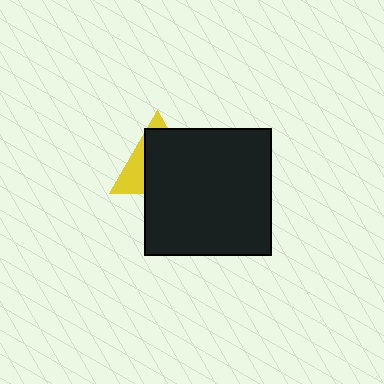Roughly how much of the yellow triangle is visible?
A small part of it is visible (roughly 30%).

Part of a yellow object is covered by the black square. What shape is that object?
It is a triangle.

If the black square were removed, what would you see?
You would see the complete yellow triangle.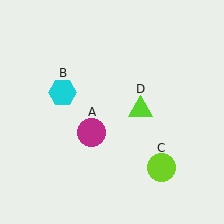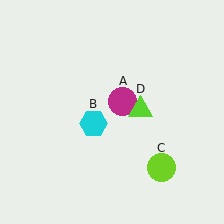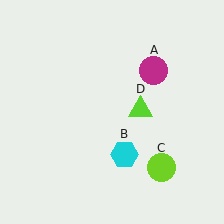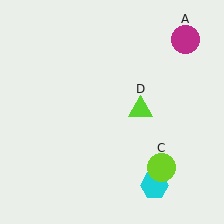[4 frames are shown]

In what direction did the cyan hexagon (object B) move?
The cyan hexagon (object B) moved down and to the right.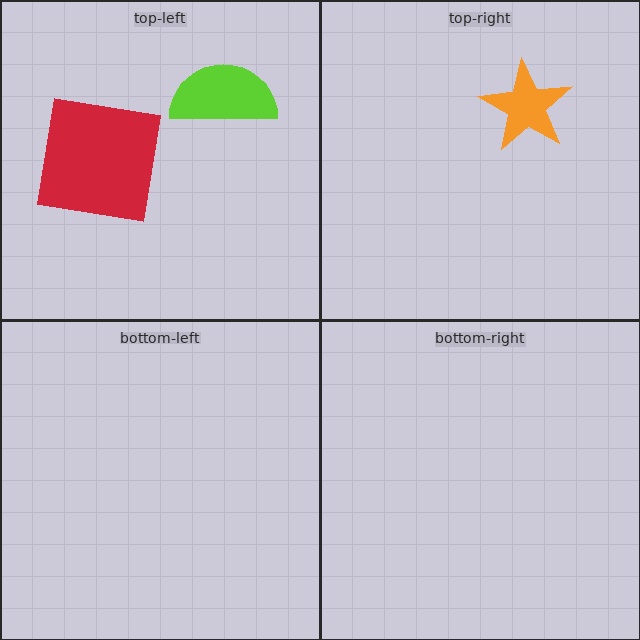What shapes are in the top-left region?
The red square, the lime semicircle.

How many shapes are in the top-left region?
2.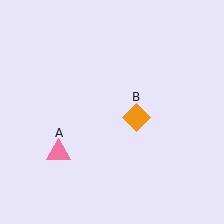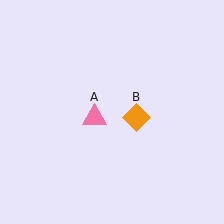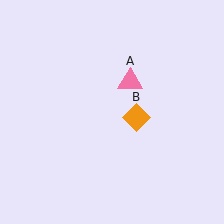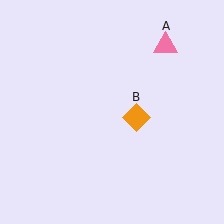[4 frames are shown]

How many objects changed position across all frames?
1 object changed position: pink triangle (object A).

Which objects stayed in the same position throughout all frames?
Orange diamond (object B) remained stationary.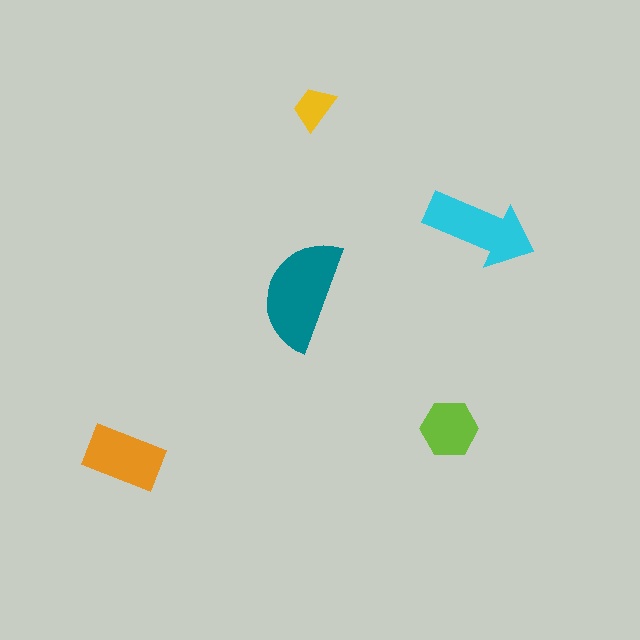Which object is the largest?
The teal semicircle.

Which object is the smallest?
The yellow trapezoid.